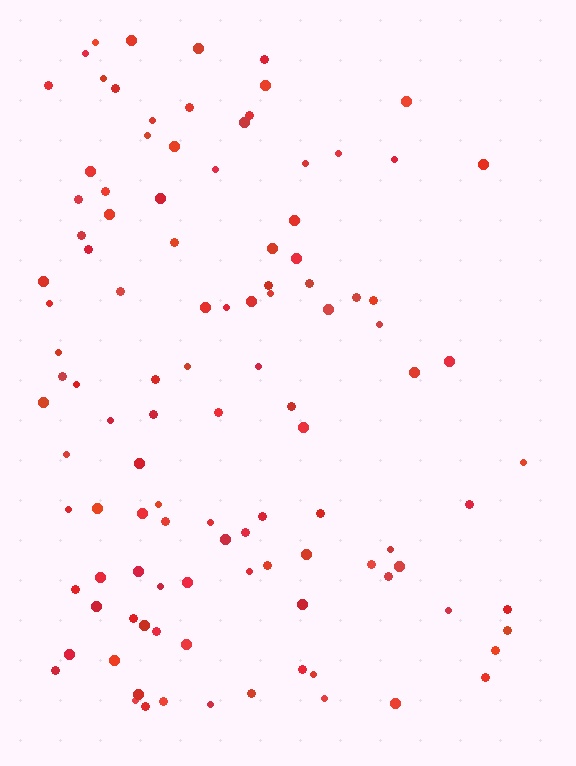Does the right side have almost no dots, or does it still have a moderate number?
Still a moderate number, just noticeably fewer than the left.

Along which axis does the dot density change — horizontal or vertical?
Horizontal.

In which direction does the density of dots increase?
From right to left, with the left side densest.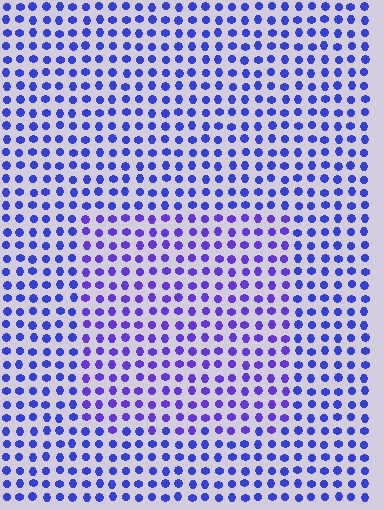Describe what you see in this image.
The image is filled with small blue elements in a uniform arrangement. A rectangle-shaped region is visible where the elements are tinted to a slightly different hue, forming a subtle color boundary.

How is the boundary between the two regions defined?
The boundary is defined purely by a slight shift in hue (about 24 degrees). Spacing, size, and orientation are identical on both sides.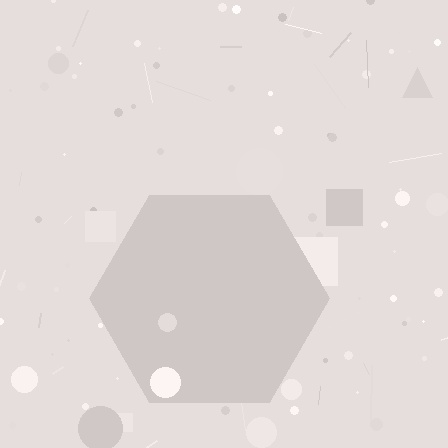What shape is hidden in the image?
A hexagon is hidden in the image.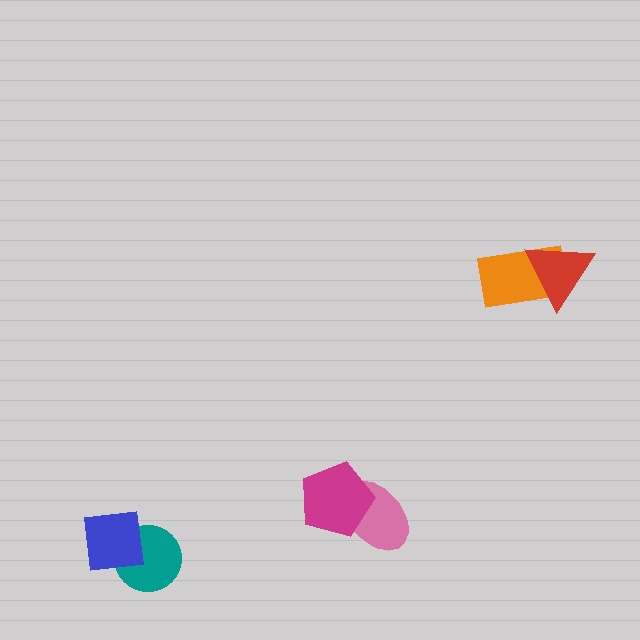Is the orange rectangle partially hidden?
Yes, it is partially covered by another shape.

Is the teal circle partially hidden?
Yes, it is partially covered by another shape.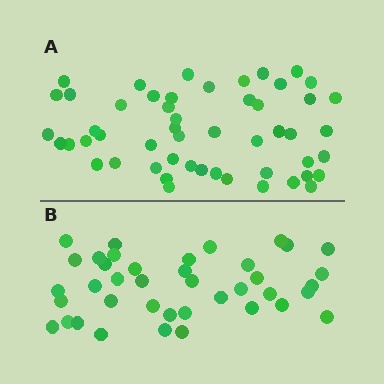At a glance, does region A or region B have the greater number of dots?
Region A (the top region) has more dots.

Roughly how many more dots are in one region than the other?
Region A has roughly 12 or so more dots than region B.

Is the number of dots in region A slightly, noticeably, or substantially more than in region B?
Region A has noticeably more, but not dramatically so. The ratio is roughly 1.3 to 1.